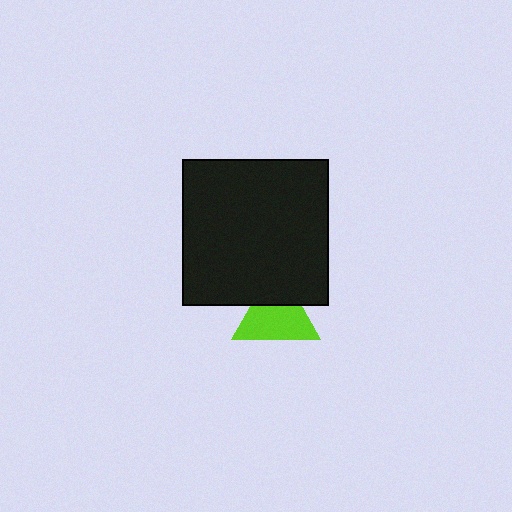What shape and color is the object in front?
The object in front is a black square.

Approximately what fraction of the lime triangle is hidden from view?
Roughly 32% of the lime triangle is hidden behind the black square.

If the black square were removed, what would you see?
You would see the complete lime triangle.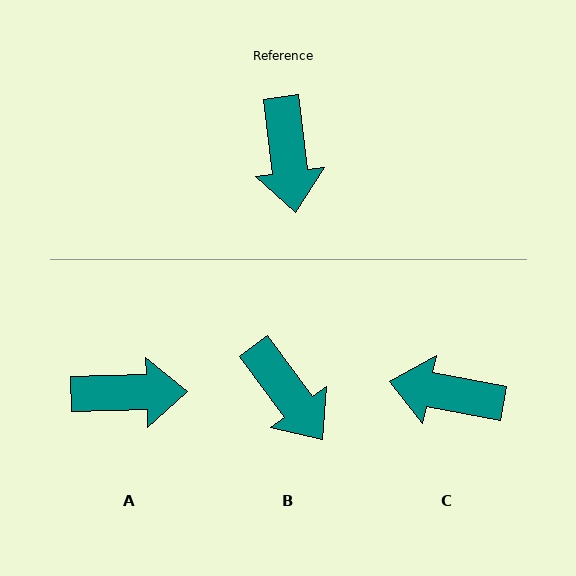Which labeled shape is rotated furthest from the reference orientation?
C, about 108 degrees away.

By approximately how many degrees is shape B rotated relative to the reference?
Approximately 29 degrees counter-clockwise.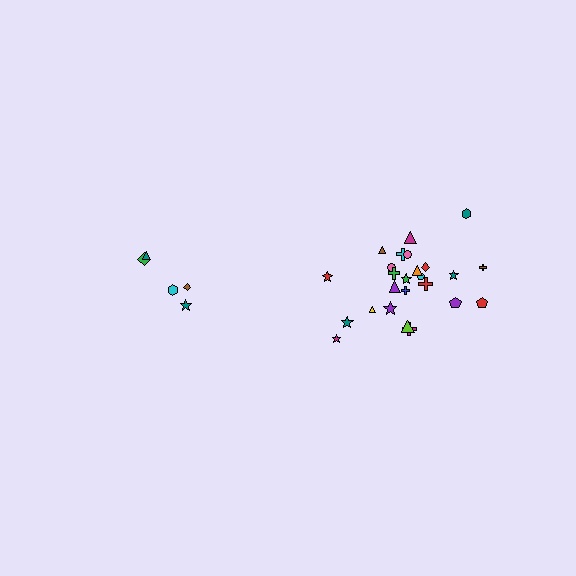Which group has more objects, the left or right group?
The right group.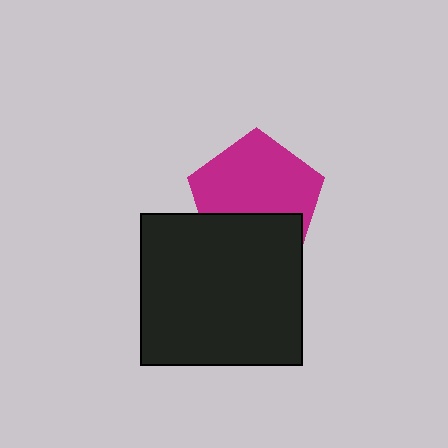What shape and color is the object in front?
The object in front is a black rectangle.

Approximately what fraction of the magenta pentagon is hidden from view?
Roughly 34% of the magenta pentagon is hidden behind the black rectangle.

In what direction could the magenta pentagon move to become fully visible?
The magenta pentagon could move up. That would shift it out from behind the black rectangle entirely.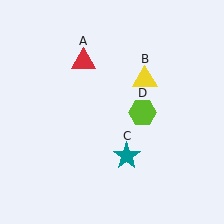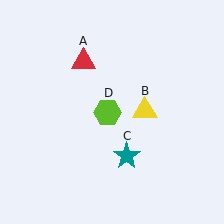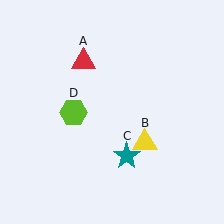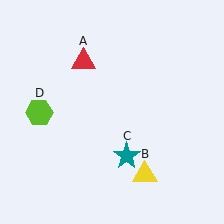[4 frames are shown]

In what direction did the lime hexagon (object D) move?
The lime hexagon (object D) moved left.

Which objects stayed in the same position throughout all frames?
Red triangle (object A) and teal star (object C) remained stationary.